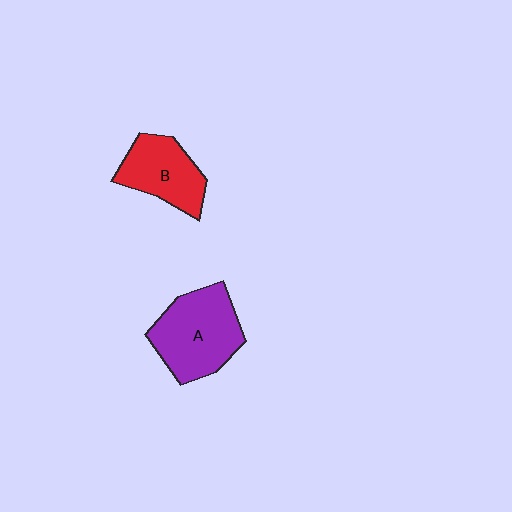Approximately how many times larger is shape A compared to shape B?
Approximately 1.3 times.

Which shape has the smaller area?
Shape B (red).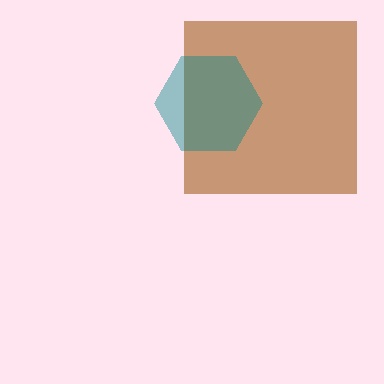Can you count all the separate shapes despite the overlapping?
Yes, there are 2 separate shapes.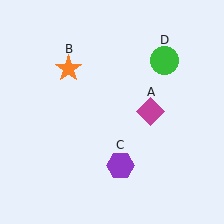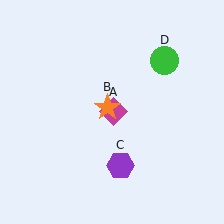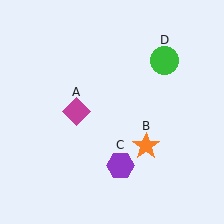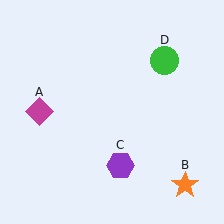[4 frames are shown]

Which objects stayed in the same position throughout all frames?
Purple hexagon (object C) and green circle (object D) remained stationary.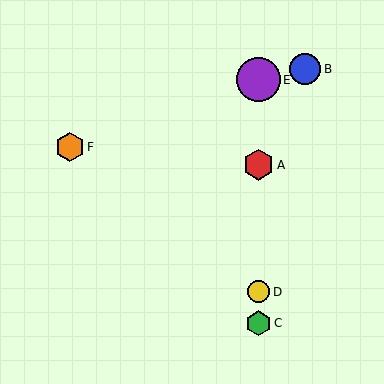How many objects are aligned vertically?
4 objects (A, C, D, E) are aligned vertically.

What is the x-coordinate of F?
Object F is at x≈70.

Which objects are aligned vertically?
Objects A, C, D, E are aligned vertically.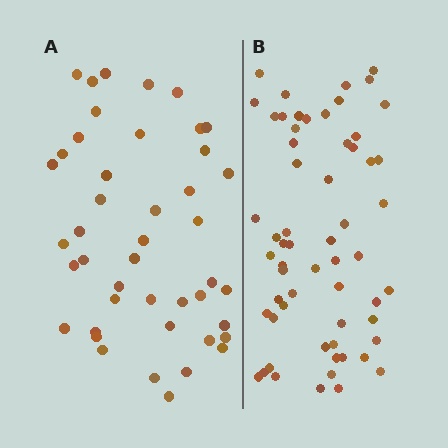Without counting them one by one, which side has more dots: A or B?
Region B (the right region) has more dots.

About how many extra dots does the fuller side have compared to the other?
Region B has approximately 15 more dots than region A.